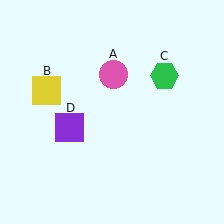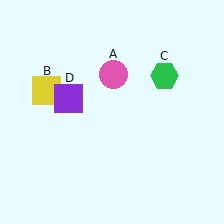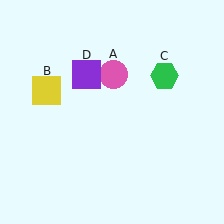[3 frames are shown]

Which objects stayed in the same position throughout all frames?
Pink circle (object A) and yellow square (object B) and green hexagon (object C) remained stationary.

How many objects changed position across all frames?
1 object changed position: purple square (object D).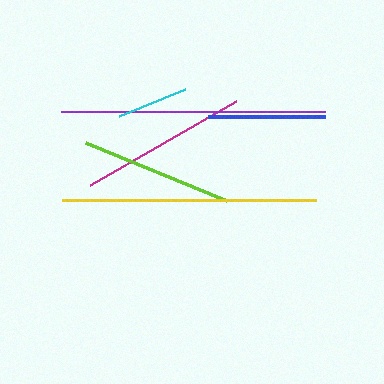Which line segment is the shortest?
The cyan line is the shortest at approximately 72 pixels.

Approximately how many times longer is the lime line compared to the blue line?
The lime line is approximately 1.3 times the length of the blue line.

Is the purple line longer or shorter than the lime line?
The purple line is longer than the lime line.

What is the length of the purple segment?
The purple segment is approximately 264 pixels long.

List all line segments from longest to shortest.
From longest to shortest: purple, yellow, magenta, lime, blue, cyan.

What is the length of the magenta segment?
The magenta segment is approximately 169 pixels long.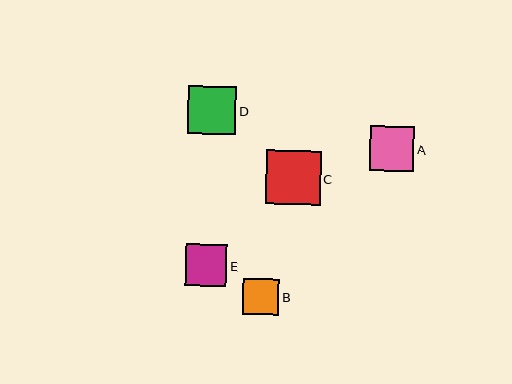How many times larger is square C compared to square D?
Square C is approximately 1.1 times the size of square D.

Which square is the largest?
Square C is the largest with a size of approximately 54 pixels.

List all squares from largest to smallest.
From largest to smallest: C, D, A, E, B.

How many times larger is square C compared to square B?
Square C is approximately 1.5 times the size of square B.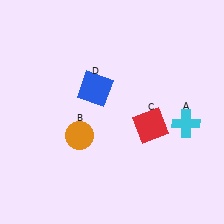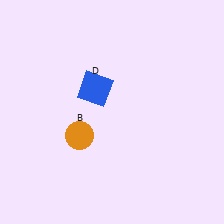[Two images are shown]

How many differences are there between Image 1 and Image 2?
There are 2 differences between the two images.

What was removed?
The red square (C), the cyan cross (A) were removed in Image 2.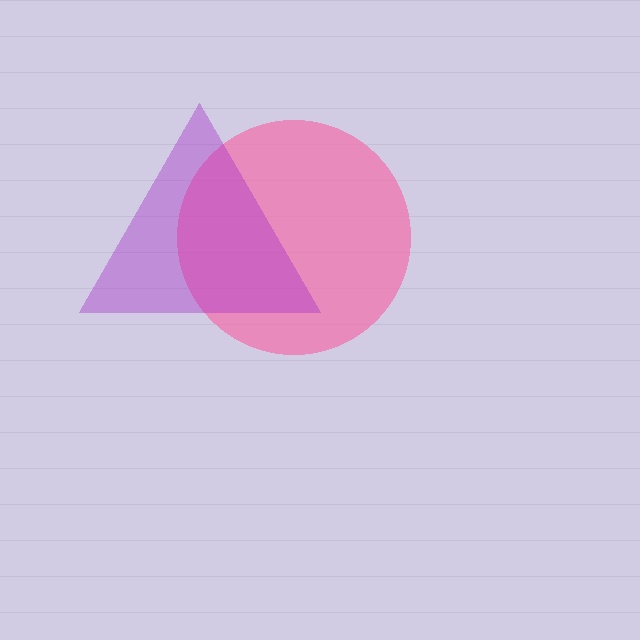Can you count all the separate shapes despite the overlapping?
Yes, there are 2 separate shapes.